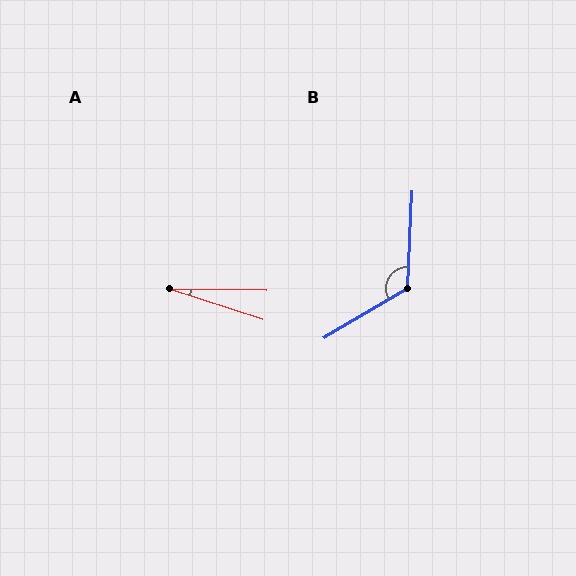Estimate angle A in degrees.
Approximately 18 degrees.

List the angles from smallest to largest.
A (18°), B (123°).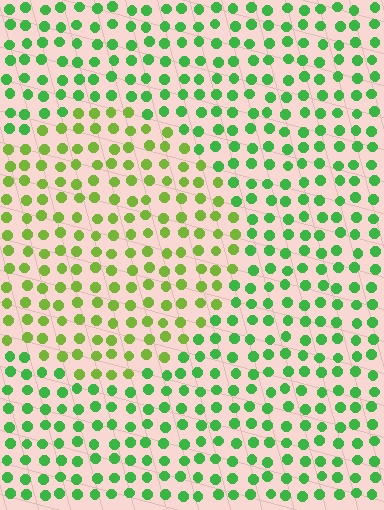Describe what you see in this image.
The image is filled with small green elements in a uniform arrangement. A circle-shaped region is visible where the elements are tinted to a slightly different hue, forming a subtle color boundary.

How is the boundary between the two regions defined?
The boundary is defined purely by a slight shift in hue (about 34 degrees). Spacing, size, and orientation are identical on both sides.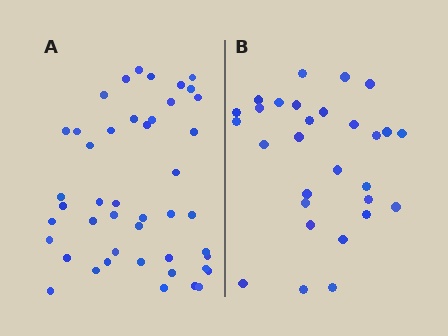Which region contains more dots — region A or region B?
Region A (the left region) has more dots.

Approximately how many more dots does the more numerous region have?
Region A has approximately 15 more dots than region B.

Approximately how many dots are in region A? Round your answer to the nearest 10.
About 40 dots. (The exact count is 45, which rounds to 40.)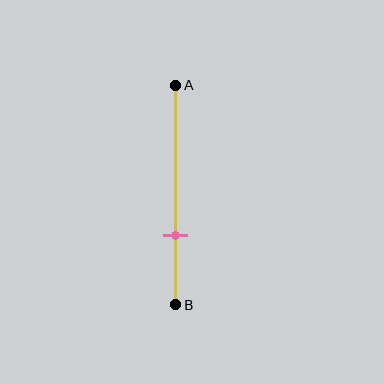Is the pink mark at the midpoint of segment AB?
No, the mark is at about 70% from A, not at the 50% midpoint.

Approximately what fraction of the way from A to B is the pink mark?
The pink mark is approximately 70% of the way from A to B.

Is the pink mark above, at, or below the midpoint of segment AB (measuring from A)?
The pink mark is below the midpoint of segment AB.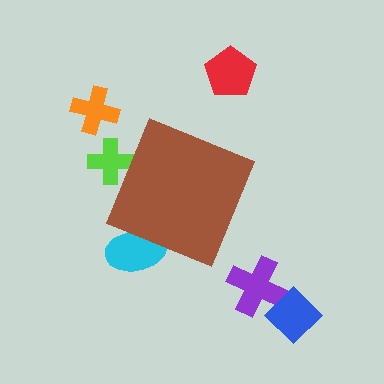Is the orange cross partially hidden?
No, the orange cross is fully visible.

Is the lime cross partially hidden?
Yes, the lime cross is partially hidden behind the brown diamond.